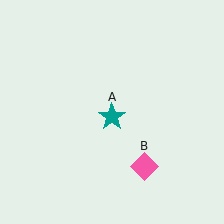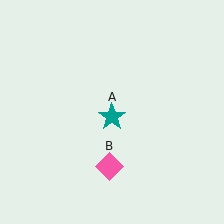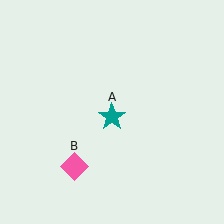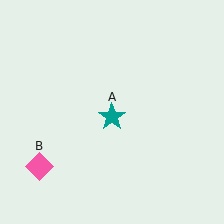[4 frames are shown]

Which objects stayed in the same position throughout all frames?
Teal star (object A) remained stationary.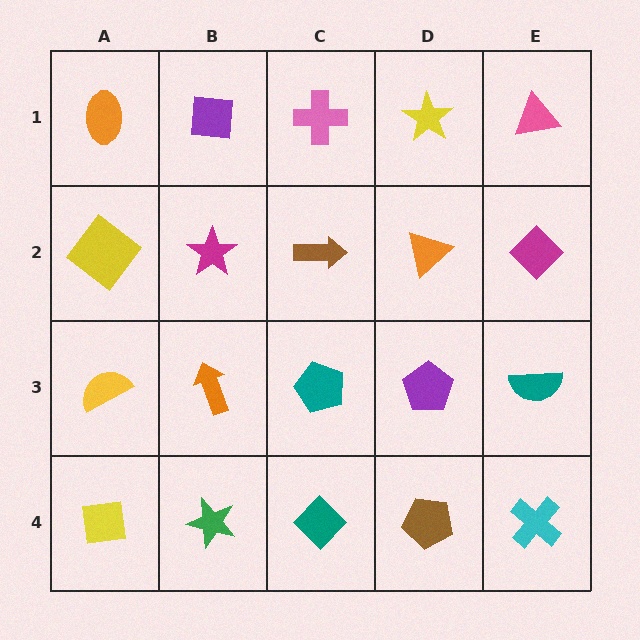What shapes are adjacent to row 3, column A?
A yellow diamond (row 2, column A), a yellow square (row 4, column A), an orange arrow (row 3, column B).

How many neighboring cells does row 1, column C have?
3.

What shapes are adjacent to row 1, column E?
A magenta diamond (row 2, column E), a yellow star (row 1, column D).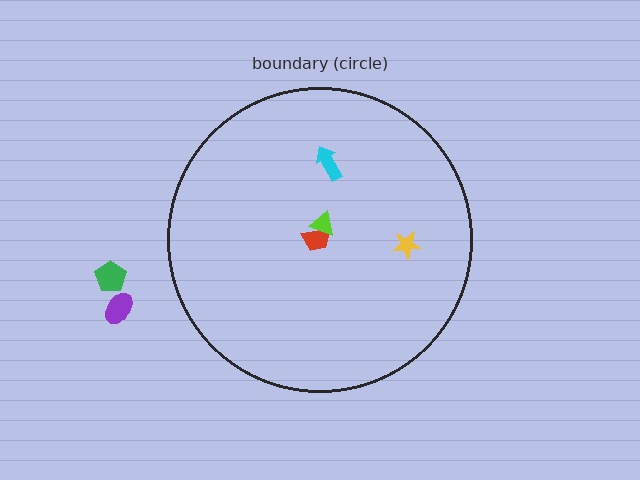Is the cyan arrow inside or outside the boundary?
Inside.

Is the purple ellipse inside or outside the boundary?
Outside.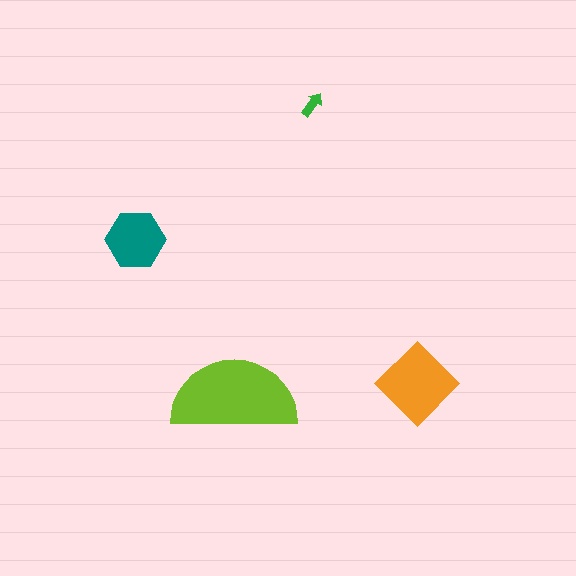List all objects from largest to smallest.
The lime semicircle, the orange diamond, the teal hexagon, the green arrow.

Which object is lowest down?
The lime semicircle is bottommost.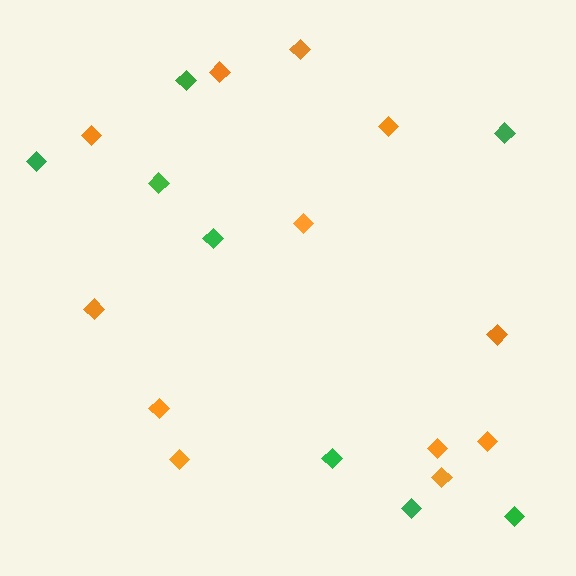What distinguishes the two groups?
There are 2 groups: one group of green diamonds (8) and one group of orange diamonds (12).